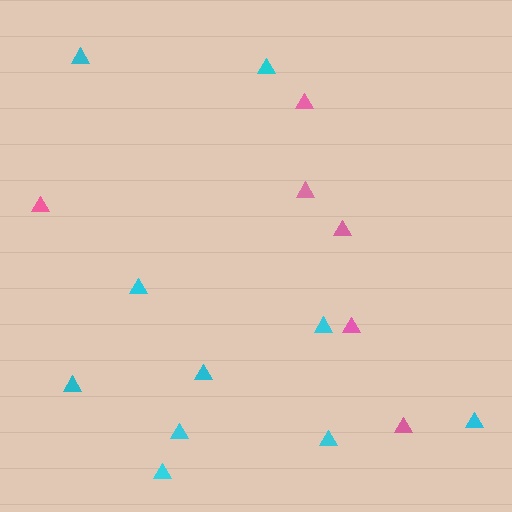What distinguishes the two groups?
There are 2 groups: one group of pink triangles (6) and one group of cyan triangles (10).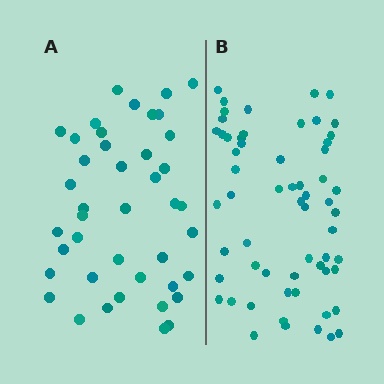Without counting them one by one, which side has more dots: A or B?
Region B (the right region) has more dots.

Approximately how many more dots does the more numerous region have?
Region B has approximately 20 more dots than region A.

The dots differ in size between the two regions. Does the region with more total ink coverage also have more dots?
No. Region A has more total ink coverage because its dots are larger, but region B actually contains more individual dots. Total area can be misleading — the number of items is what matters here.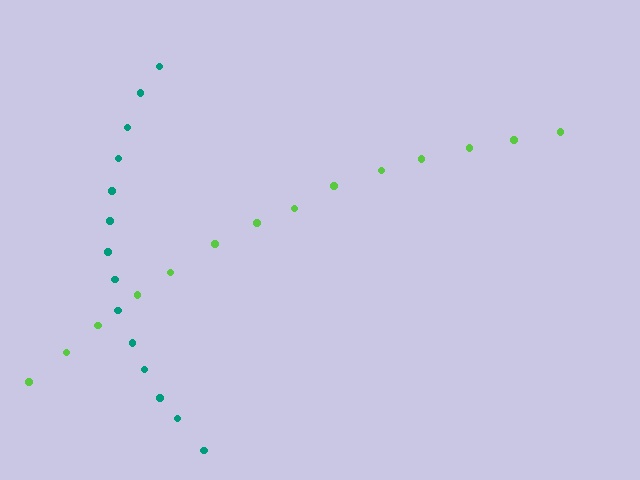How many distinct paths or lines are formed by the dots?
There are 2 distinct paths.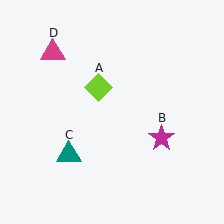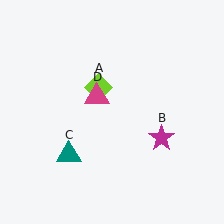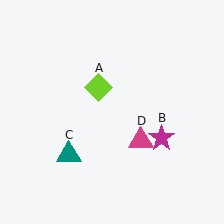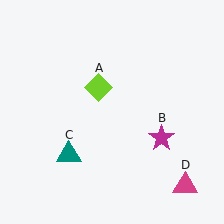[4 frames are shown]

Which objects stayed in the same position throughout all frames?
Lime diamond (object A) and magenta star (object B) and teal triangle (object C) remained stationary.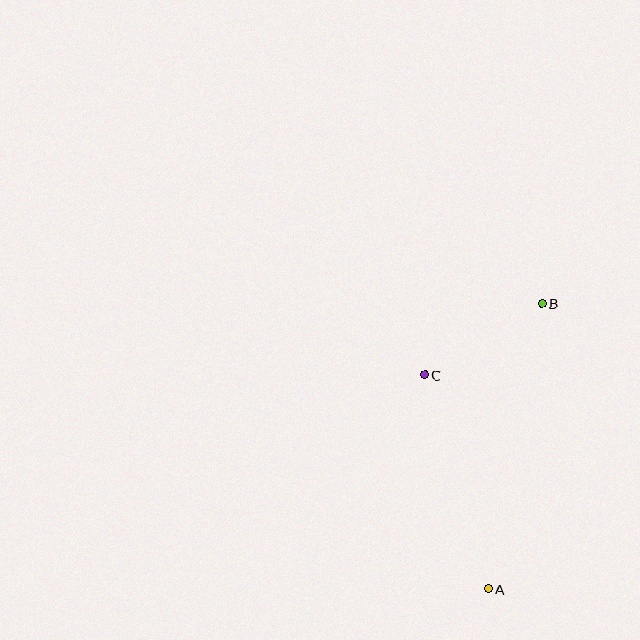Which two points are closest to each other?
Points B and C are closest to each other.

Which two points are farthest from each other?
Points A and B are farthest from each other.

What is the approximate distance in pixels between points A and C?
The distance between A and C is approximately 224 pixels.